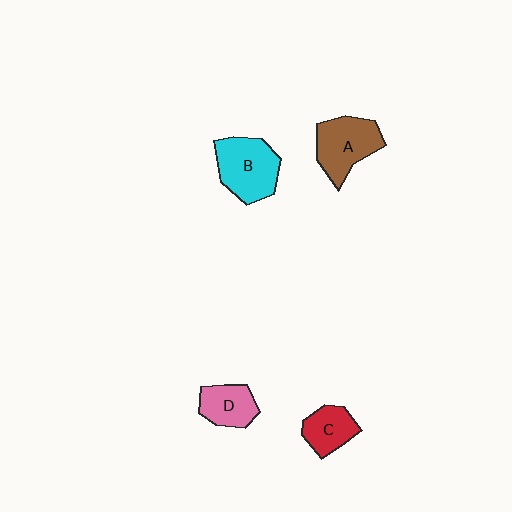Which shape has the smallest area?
Shape C (red).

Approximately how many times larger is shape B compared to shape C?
Approximately 1.7 times.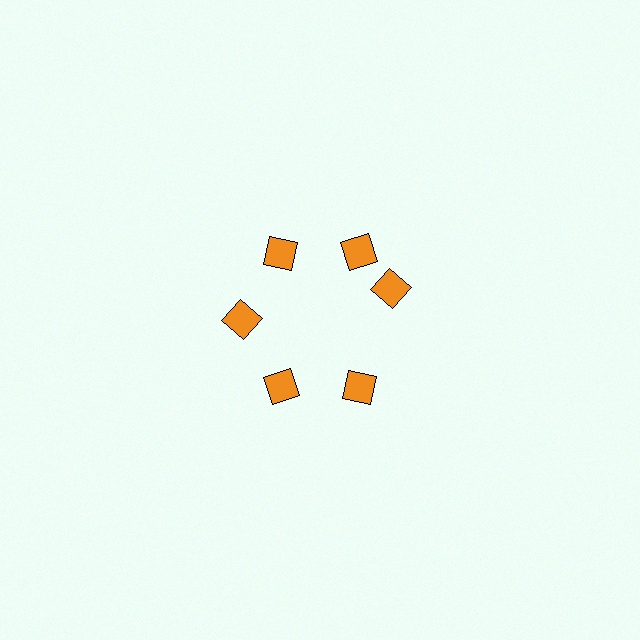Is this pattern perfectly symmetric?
No. The 6 orange diamonds are arranged in a ring, but one element near the 3 o'clock position is rotated out of alignment along the ring, breaking the 6-fold rotational symmetry.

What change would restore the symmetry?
The symmetry would be restored by rotating it back into even spacing with its neighbors so that all 6 diamonds sit at equal angles and equal distance from the center.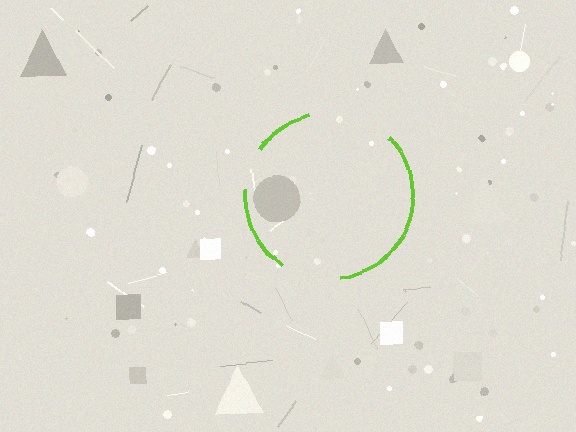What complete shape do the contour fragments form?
The contour fragments form a circle.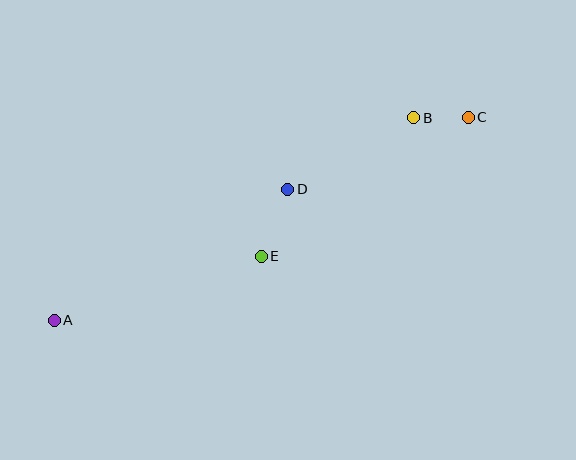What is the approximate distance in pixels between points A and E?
The distance between A and E is approximately 217 pixels.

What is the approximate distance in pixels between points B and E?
The distance between B and E is approximately 206 pixels.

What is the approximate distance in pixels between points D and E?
The distance between D and E is approximately 72 pixels.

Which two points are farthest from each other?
Points A and C are farthest from each other.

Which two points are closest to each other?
Points B and C are closest to each other.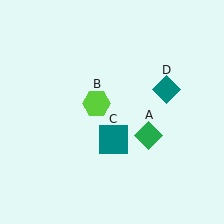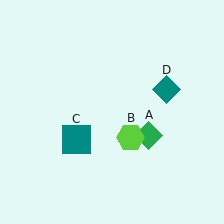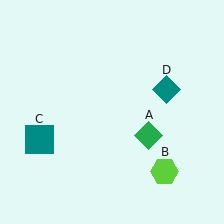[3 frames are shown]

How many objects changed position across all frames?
2 objects changed position: lime hexagon (object B), teal square (object C).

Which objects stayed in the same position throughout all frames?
Green diamond (object A) and teal diamond (object D) remained stationary.